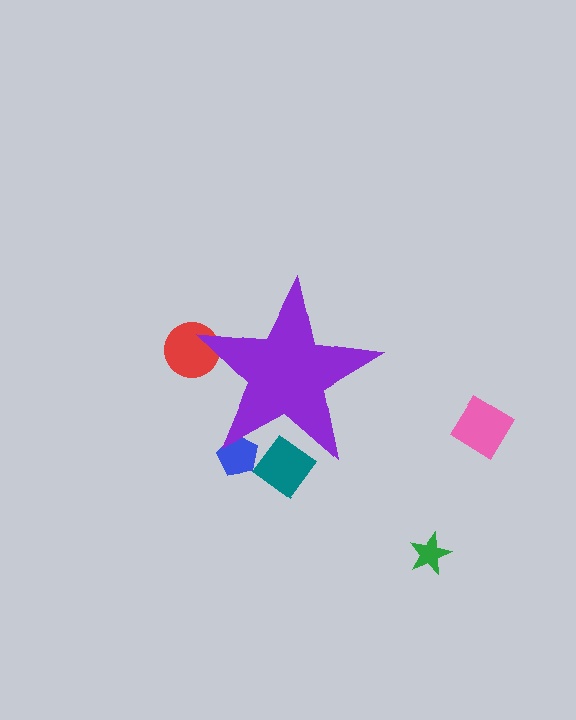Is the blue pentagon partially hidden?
Yes, the blue pentagon is partially hidden behind the purple star.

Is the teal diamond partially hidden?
Yes, the teal diamond is partially hidden behind the purple star.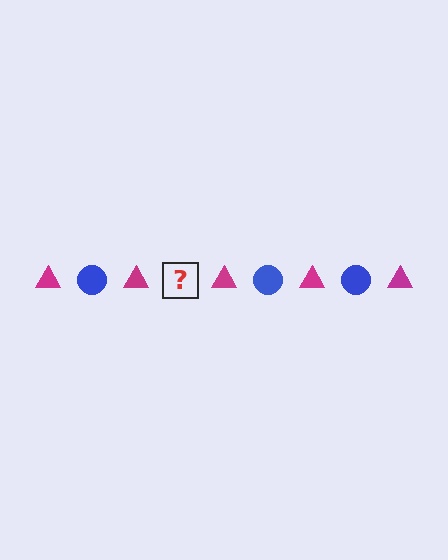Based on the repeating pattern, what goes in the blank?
The blank should be a blue circle.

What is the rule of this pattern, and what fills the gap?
The rule is that the pattern alternates between magenta triangle and blue circle. The gap should be filled with a blue circle.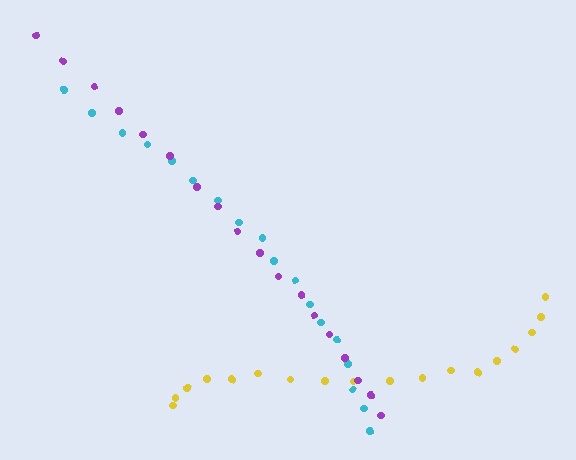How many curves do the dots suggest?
There are 3 distinct paths.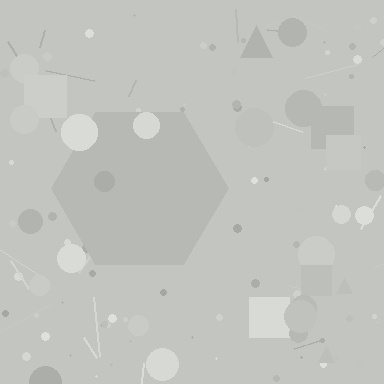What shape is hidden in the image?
A hexagon is hidden in the image.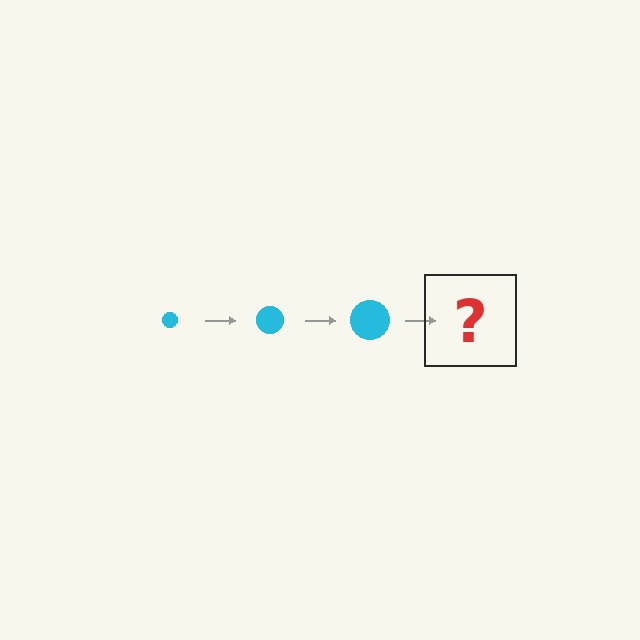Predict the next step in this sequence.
The next step is a cyan circle, larger than the previous one.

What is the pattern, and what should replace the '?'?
The pattern is that the circle gets progressively larger each step. The '?' should be a cyan circle, larger than the previous one.